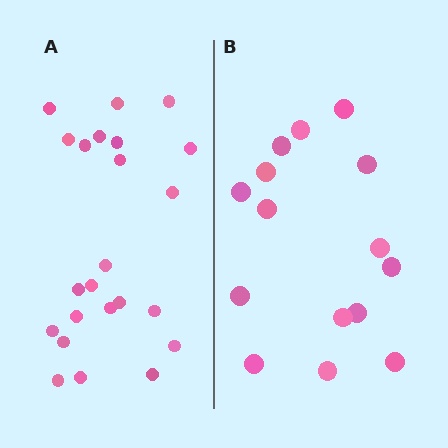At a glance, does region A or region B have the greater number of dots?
Region A (the left region) has more dots.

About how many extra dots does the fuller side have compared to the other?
Region A has roughly 8 or so more dots than region B.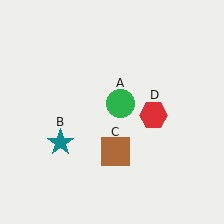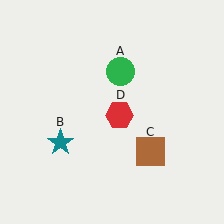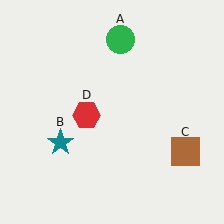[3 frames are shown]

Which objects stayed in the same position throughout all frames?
Teal star (object B) remained stationary.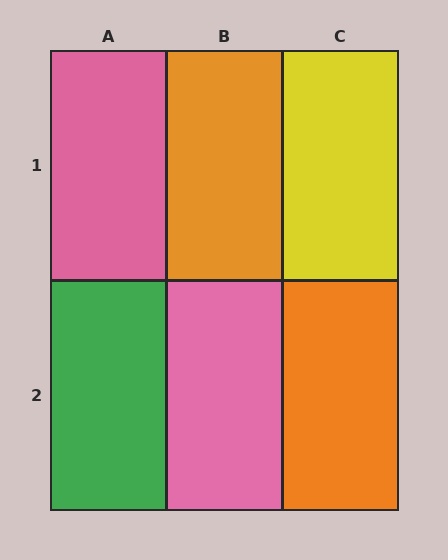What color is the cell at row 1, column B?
Orange.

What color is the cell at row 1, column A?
Pink.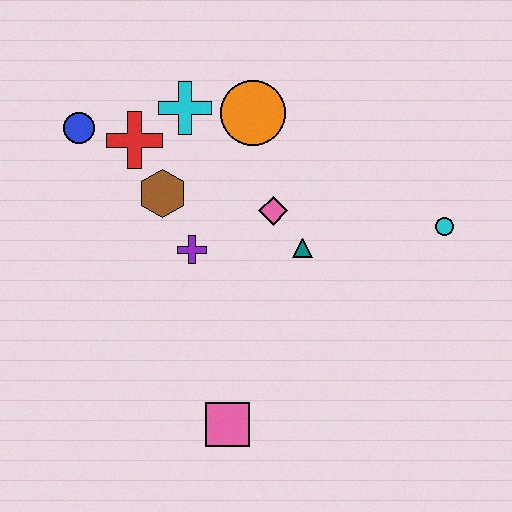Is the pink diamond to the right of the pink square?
Yes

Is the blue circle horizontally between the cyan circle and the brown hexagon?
No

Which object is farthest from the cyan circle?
The blue circle is farthest from the cyan circle.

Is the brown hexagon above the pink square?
Yes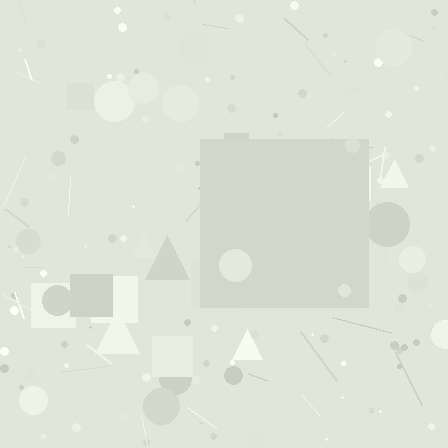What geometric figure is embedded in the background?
A square is embedded in the background.